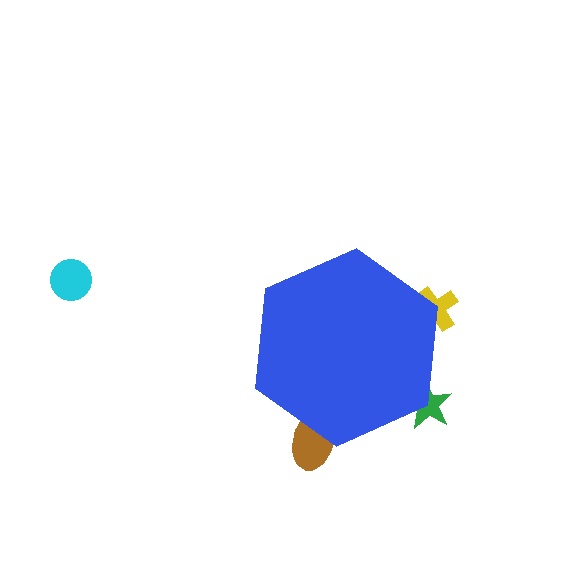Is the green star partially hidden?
Yes, the green star is partially hidden behind the blue hexagon.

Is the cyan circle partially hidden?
No, the cyan circle is fully visible.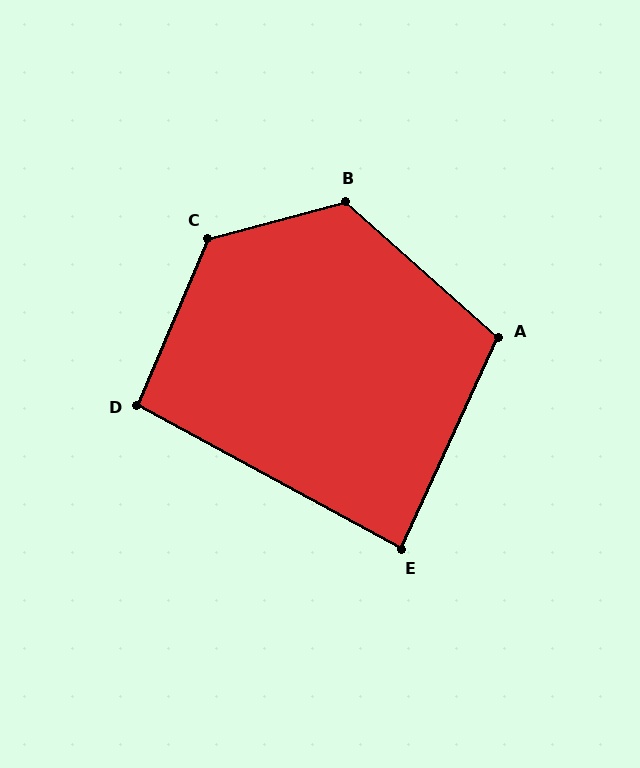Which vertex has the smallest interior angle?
E, at approximately 86 degrees.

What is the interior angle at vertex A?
Approximately 107 degrees (obtuse).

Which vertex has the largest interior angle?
C, at approximately 128 degrees.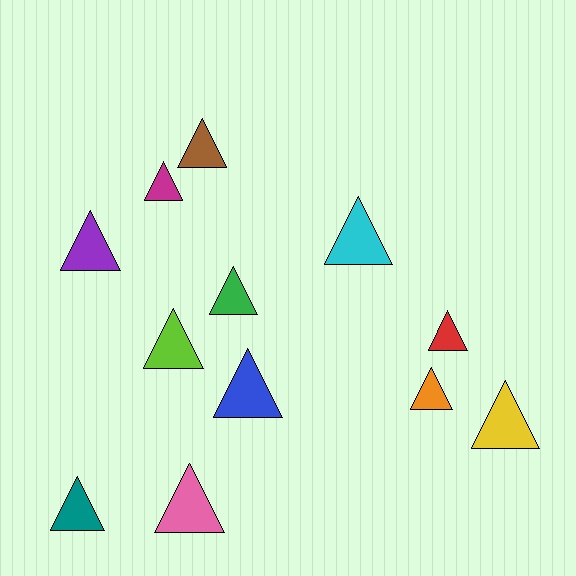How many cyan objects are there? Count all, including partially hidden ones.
There is 1 cyan object.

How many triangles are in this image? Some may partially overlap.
There are 12 triangles.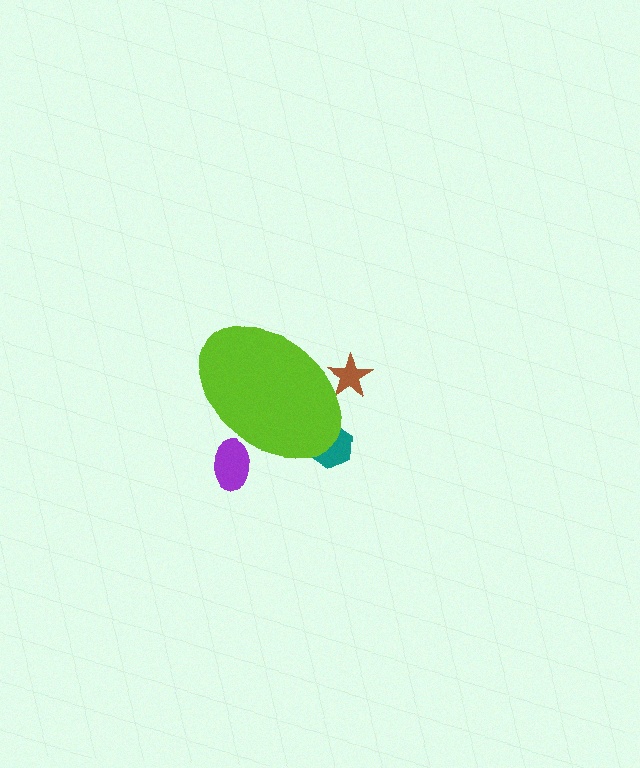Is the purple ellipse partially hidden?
Yes, the purple ellipse is partially hidden behind the lime ellipse.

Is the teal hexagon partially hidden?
Yes, the teal hexagon is partially hidden behind the lime ellipse.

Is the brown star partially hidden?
Yes, the brown star is partially hidden behind the lime ellipse.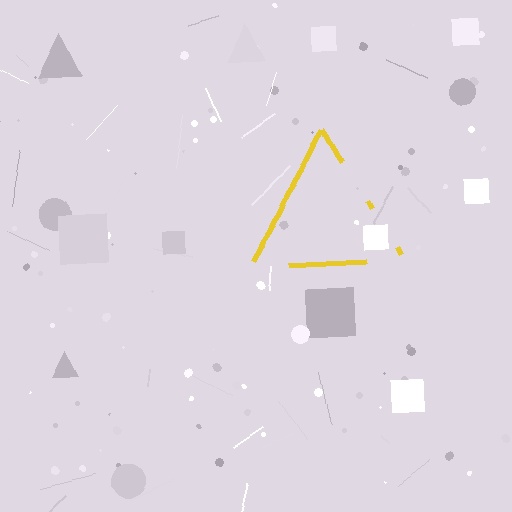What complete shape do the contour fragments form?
The contour fragments form a triangle.